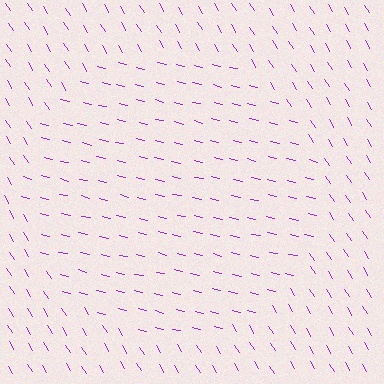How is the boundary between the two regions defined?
The boundary is defined purely by a change in line orientation (approximately 45 degrees difference). All lines are the same color and thickness.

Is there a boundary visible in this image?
Yes, there is a texture boundary formed by a change in line orientation.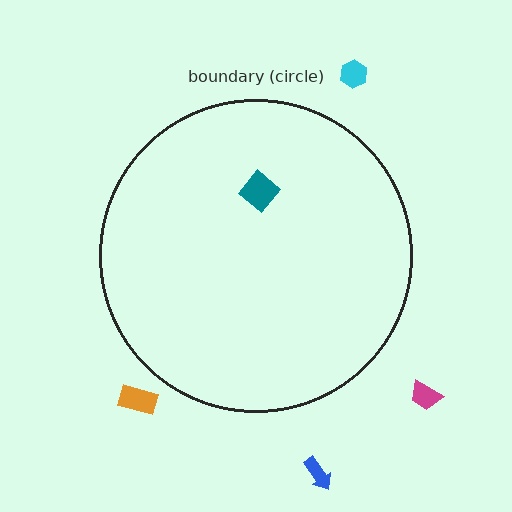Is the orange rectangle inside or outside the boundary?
Outside.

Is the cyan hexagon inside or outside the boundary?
Outside.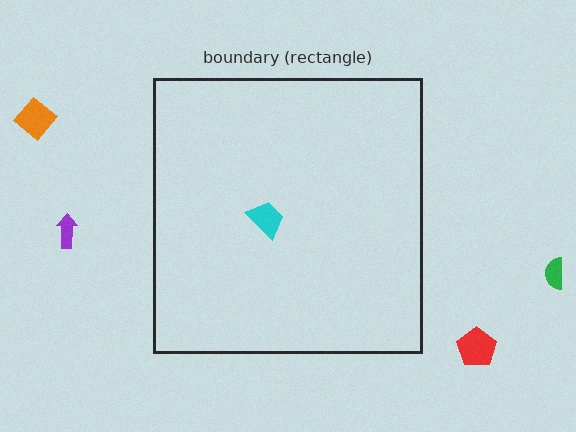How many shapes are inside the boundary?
1 inside, 4 outside.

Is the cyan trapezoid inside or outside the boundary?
Inside.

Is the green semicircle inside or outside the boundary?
Outside.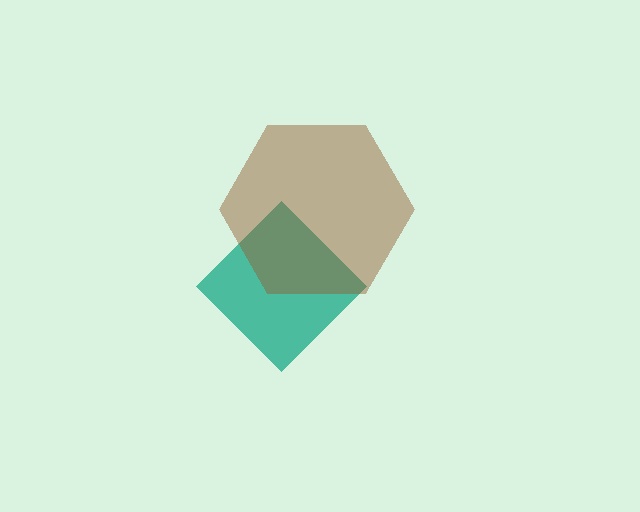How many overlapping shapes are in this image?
There are 2 overlapping shapes in the image.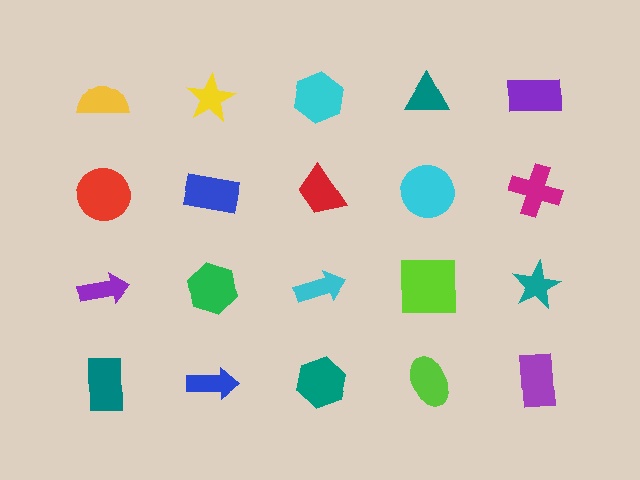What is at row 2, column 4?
A cyan circle.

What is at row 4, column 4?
A lime ellipse.